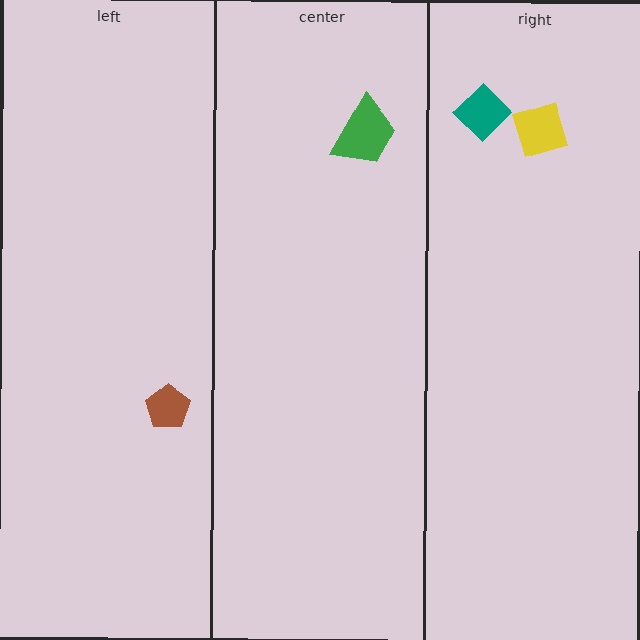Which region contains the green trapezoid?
The center region.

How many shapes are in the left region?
1.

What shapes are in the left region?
The brown pentagon.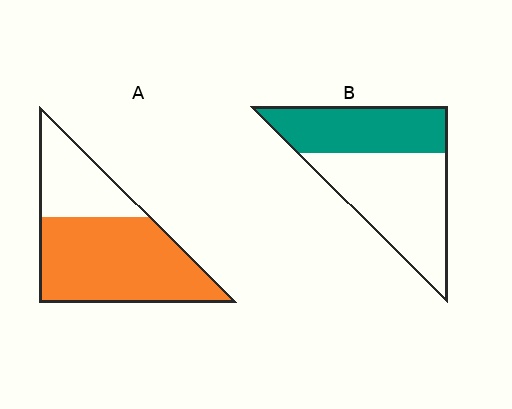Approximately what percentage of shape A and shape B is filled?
A is approximately 70% and B is approximately 40%.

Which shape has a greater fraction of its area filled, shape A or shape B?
Shape A.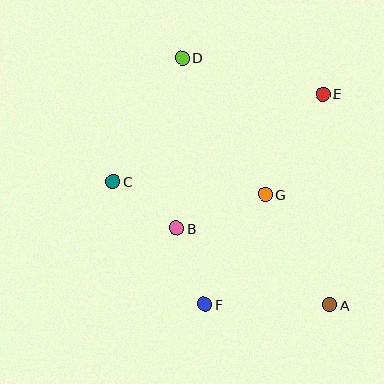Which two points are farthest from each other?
Points A and D are farthest from each other.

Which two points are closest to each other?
Points B and C are closest to each other.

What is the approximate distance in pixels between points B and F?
The distance between B and F is approximately 81 pixels.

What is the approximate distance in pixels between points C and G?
The distance between C and G is approximately 153 pixels.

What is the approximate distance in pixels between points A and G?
The distance between A and G is approximately 128 pixels.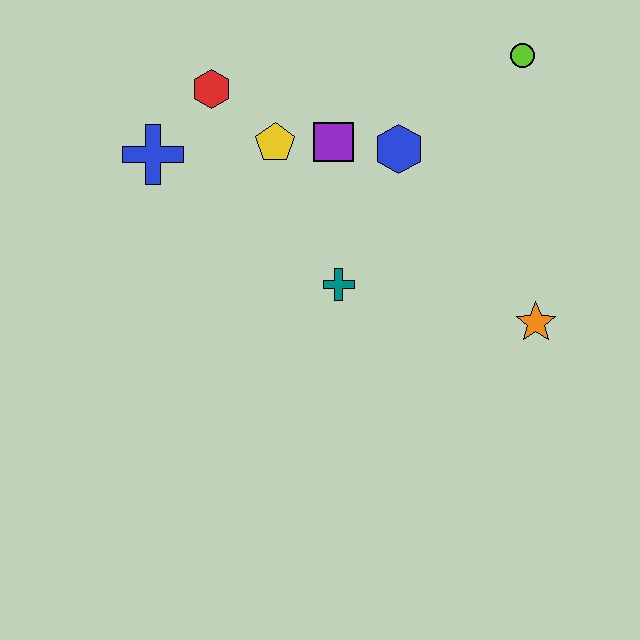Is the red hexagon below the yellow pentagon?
No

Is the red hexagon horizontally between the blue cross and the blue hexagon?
Yes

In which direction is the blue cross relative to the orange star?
The blue cross is to the left of the orange star.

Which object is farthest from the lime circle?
The blue cross is farthest from the lime circle.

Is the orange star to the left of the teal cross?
No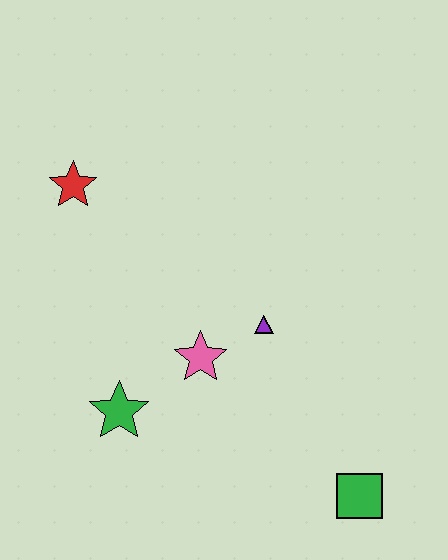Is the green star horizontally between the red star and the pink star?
Yes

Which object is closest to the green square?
The purple triangle is closest to the green square.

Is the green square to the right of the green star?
Yes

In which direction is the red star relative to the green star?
The red star is above the green star.